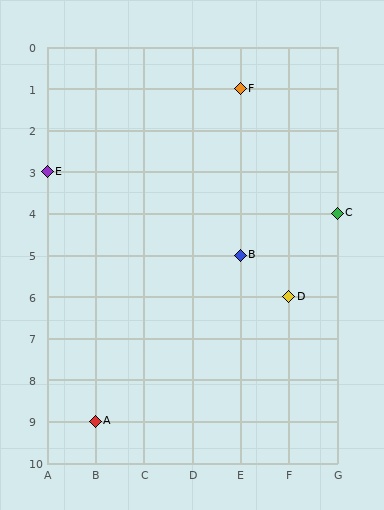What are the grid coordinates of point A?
Point A is at grid coordinates (B, 9).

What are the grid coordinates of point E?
Point E is at grid coordinates (A, 3).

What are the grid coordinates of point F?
Point F is at grid coordinates (E, 1).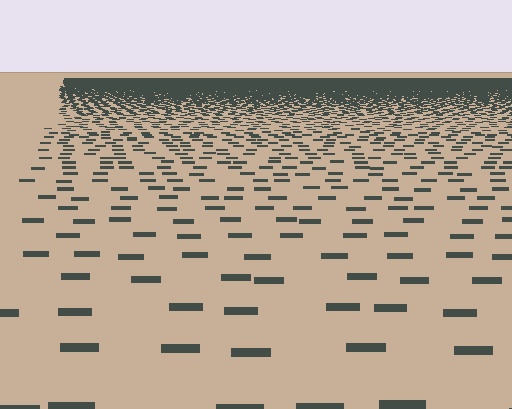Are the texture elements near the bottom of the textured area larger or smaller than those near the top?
Larger. Near the bottom, elements are closer to the viewer and appear at a bigger on-screen size.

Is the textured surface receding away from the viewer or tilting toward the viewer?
The surface is receding away from the viewer. Texture elements get smaller and denser toward the top.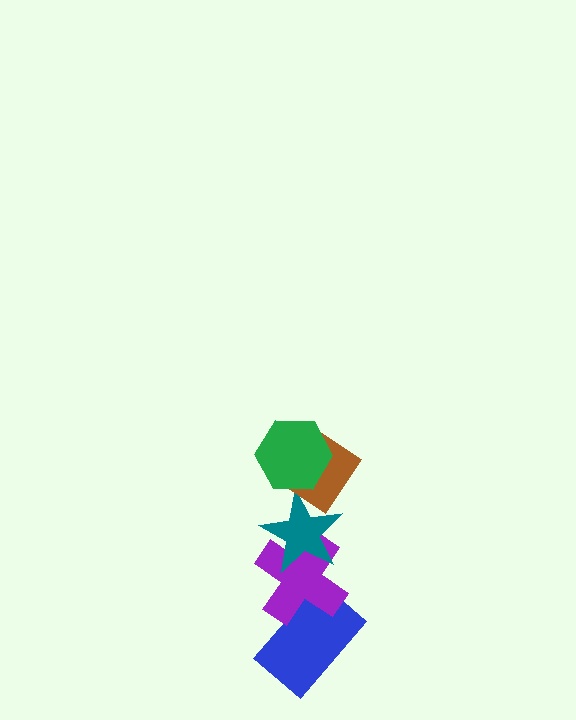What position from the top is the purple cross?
The purple cross is 4th from the top.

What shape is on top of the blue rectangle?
The purple cross is on top of the blue rectangle.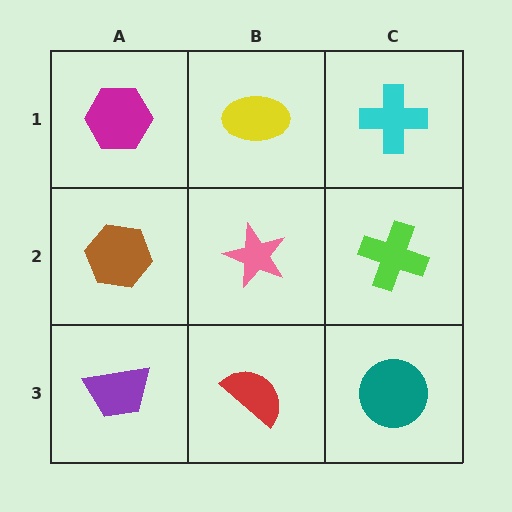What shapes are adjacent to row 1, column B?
A pink star (row 2, column B), a magenta hexagon (row 1, column A), a cyan cross (row 1, column C).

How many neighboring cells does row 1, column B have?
3.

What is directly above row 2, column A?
A magenta hexagon.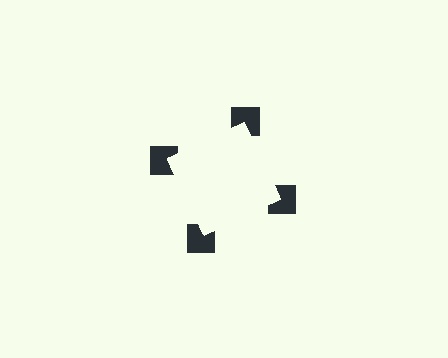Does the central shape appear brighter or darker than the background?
It typically appears slightly brighter than the background, even though no actual brightness change is drawn.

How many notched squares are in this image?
There are 4 — one at each vertex of the illusory square.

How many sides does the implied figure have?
4 sides.